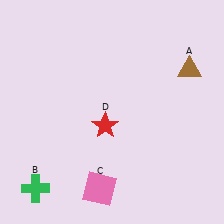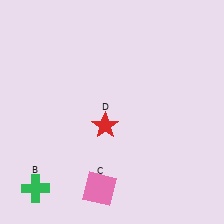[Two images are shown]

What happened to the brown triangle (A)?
The brown triangle (A) was removed in Image 2. It was in the top-right area of Image 1.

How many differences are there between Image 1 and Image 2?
There is 1 difference between the two images.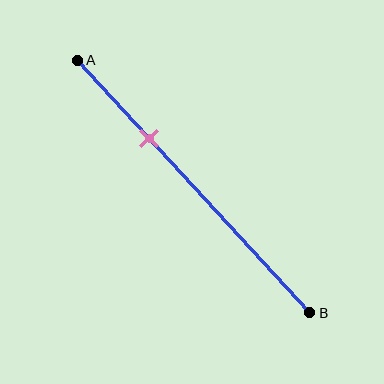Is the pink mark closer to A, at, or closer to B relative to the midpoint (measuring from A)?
The pink mark is closer to point A than the midpoint of segment AB.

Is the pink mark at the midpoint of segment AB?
No, the mark is at about 30% from A, not at the 50% midpoint.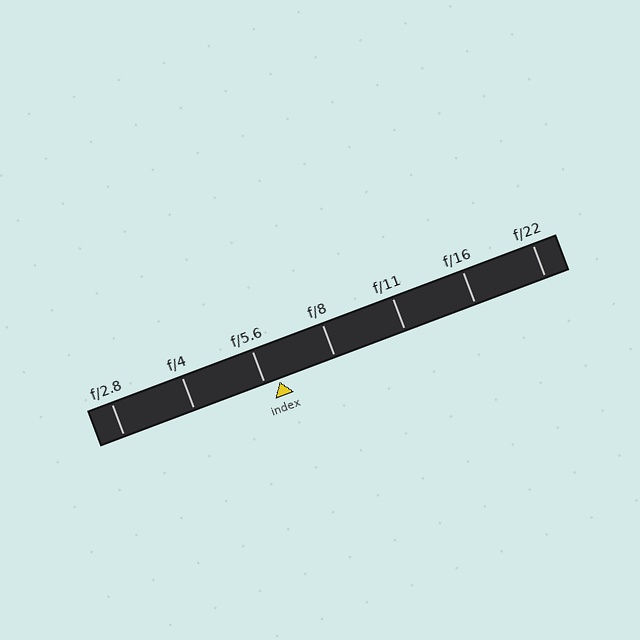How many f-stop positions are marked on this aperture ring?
There are 7 f-stop positions marked.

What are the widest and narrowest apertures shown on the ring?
The widest aperture shown is f/2.8 and the narrowest is f/22.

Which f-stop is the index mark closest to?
The index mark is closest to f/5.6.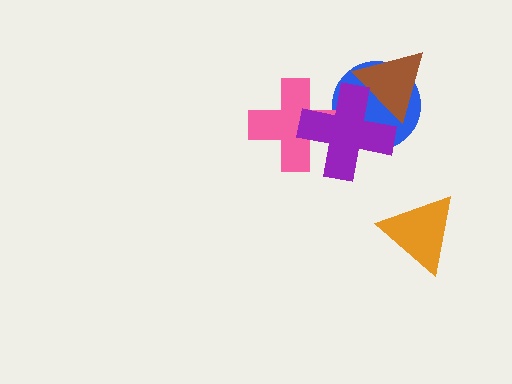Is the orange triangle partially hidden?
No, no other shape covers it.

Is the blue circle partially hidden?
Yes, it is partially covered by another shape.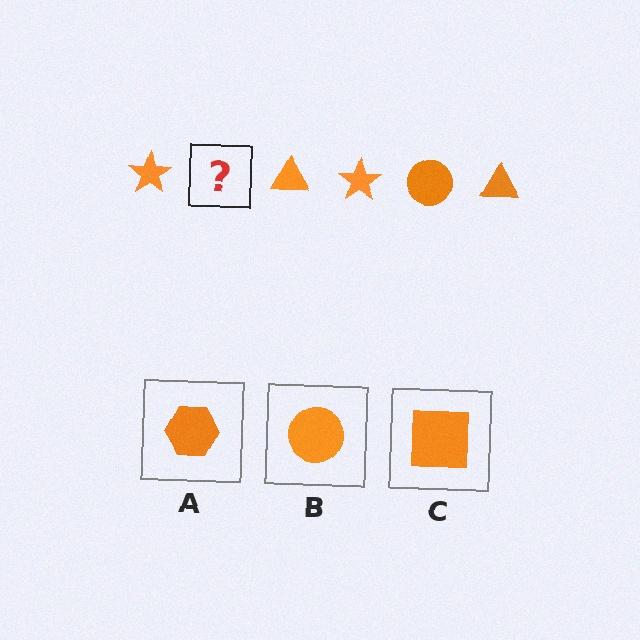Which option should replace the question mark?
Option B.